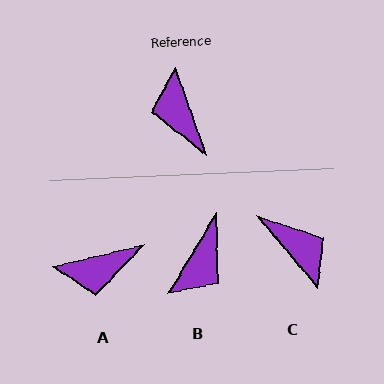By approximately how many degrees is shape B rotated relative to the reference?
Approximately 129 degrees counter-clockwise.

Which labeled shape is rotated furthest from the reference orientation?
C, about 160 degrees away.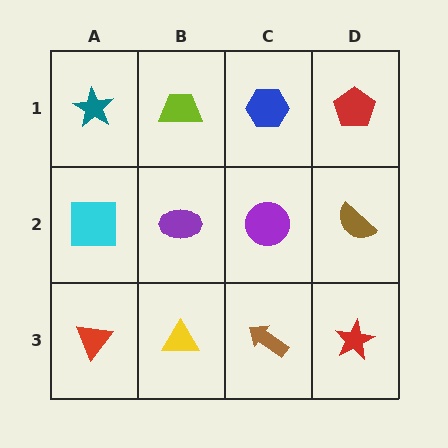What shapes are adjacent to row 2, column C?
A blue hexagon (row 1, column C), a brown arrow (row 3, column C), a purple ellipse (row 2, column B), a brown semicircle (row 2, column D).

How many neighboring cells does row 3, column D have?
2.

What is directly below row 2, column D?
A red star.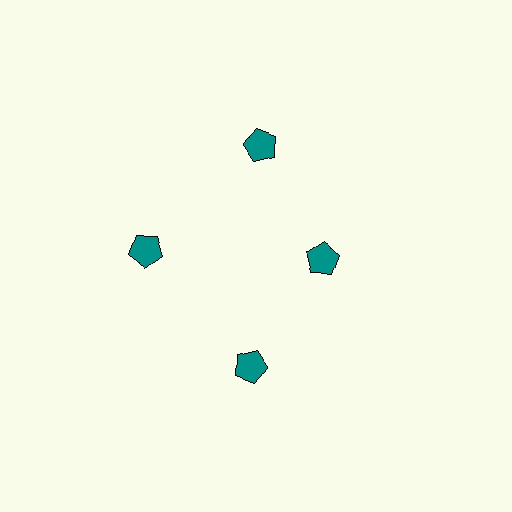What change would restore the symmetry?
The symmetry would be restored by moving it outward, back onto the ring so that all 4 pentagons sit at equal angles and equal distance from the center.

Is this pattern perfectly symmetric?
No. The 4 teal pentagons are arranged in a ring, but one element near the 3 o'clock position is pulled inward toward the center, breaking the 4-fold rotational symmetry.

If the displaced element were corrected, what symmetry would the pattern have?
It would have 4-fold rotational symmetry — the pattern would map onto itself every 90 degrees.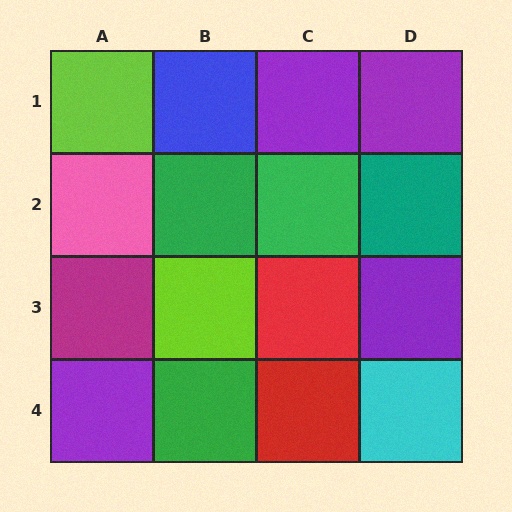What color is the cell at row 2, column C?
Green.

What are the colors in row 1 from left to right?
Lime, blue, purple, purple.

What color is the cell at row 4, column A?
Purple.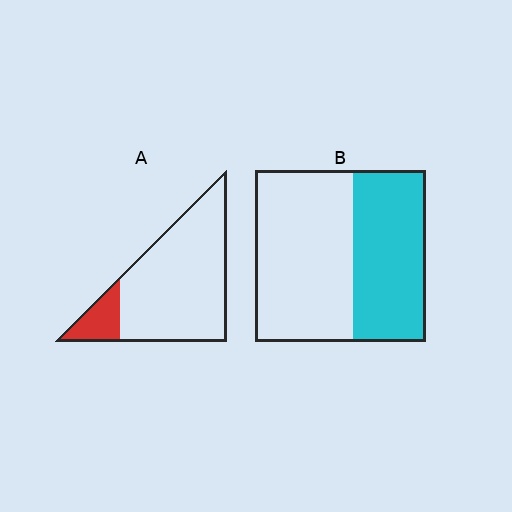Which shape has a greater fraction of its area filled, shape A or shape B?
Shape B.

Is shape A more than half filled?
No.